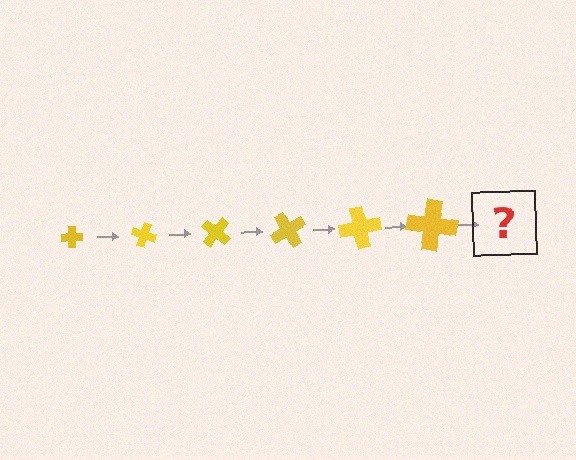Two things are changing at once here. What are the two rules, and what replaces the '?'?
The two rules are that the cross grows larger each step and it rotates 20 degrees each step. The '?' should be a cross, larger than the previous one and rotated 120 degrees from the start.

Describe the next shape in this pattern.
It should be a cross, larger than the previous one and rotated 120 degrees from the start.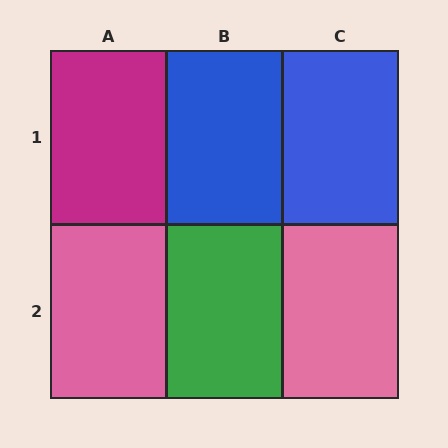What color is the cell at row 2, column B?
Green.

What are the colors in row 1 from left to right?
Magenta, blue, blue.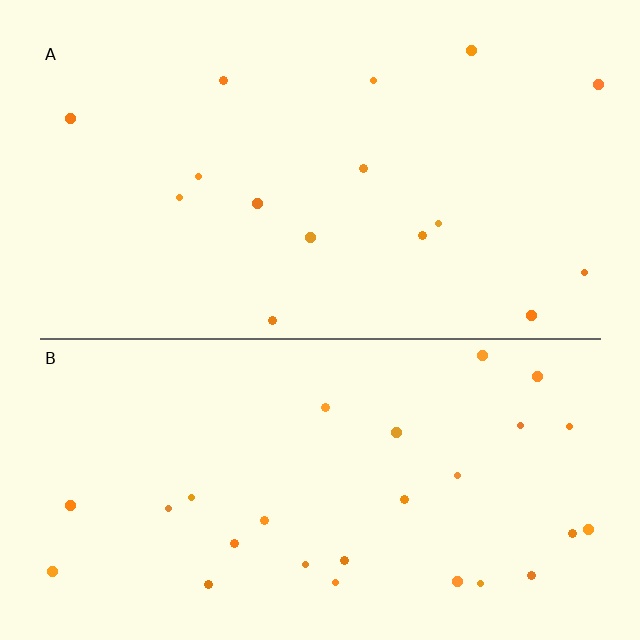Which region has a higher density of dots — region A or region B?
B (the bottom).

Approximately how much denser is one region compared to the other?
Approximately 1.8× — region B over region A.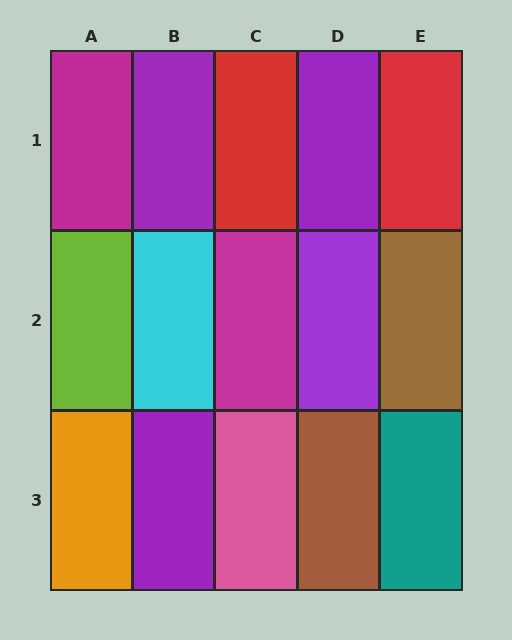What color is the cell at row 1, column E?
Red.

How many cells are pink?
1 cell is pink.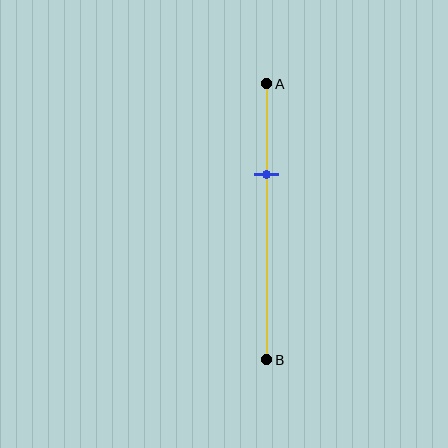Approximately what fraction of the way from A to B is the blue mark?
The blue mark is approximately 35% of the way from A to B.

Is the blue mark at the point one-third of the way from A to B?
Yes, the mark is approximately at the one-third point.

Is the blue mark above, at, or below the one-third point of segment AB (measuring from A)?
The blue mark is approximately at the one-third point of segment AB.